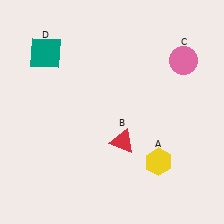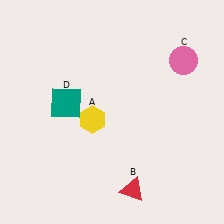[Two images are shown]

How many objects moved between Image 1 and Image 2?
3 objects moved between the two images.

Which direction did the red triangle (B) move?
The red triangle (B) moved down.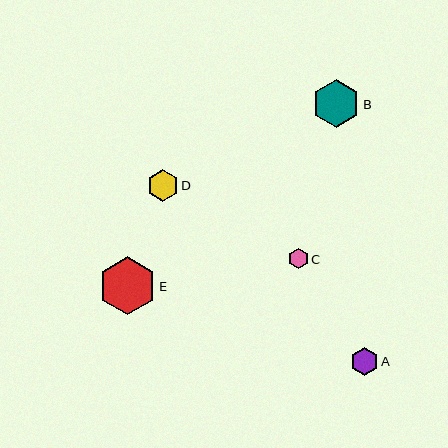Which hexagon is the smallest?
Hexagon C is the smallest with a size of approximately 21 pixels.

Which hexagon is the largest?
Hexagon E is the largest with a size of approximately 58 pixels.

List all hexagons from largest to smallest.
From largest to smallest: E, B, D, A, C.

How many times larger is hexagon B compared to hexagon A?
Hexagon B is approximately 1.8 times the size of hexagon A.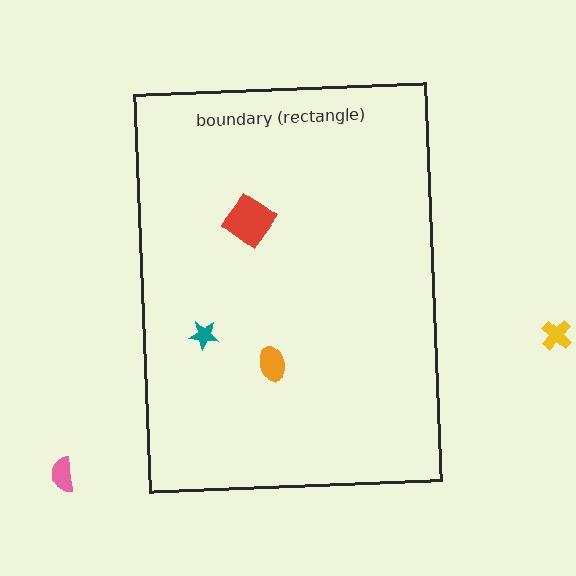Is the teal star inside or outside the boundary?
Inside.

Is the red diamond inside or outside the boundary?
Inside.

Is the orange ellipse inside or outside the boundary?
Inside.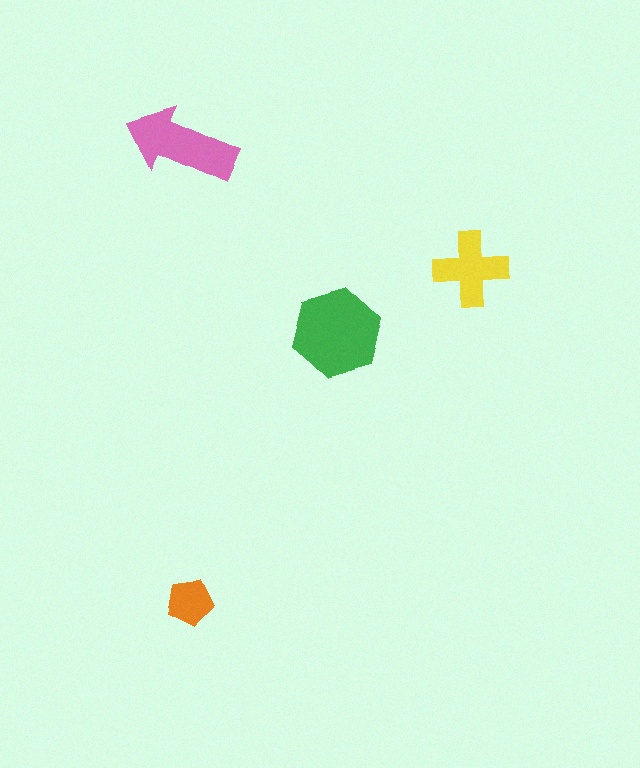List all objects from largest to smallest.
The green hexagon, the pink arrow, the yellow cross, the orange pentagon.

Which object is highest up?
The pink arrow is topmost.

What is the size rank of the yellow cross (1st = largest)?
3rd.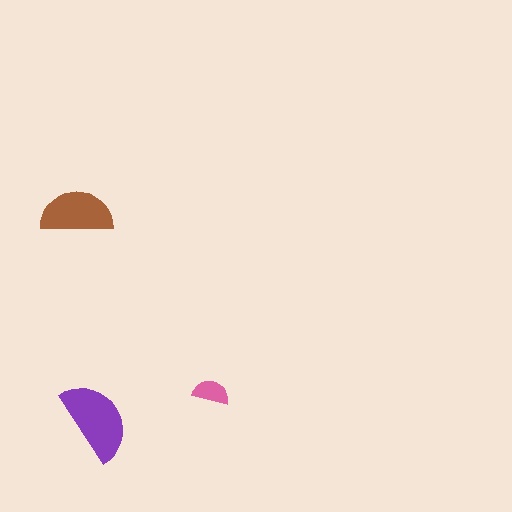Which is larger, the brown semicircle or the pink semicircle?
The brown one.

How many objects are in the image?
There are 3 objects in the image.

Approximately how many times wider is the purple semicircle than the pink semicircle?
About 2.5 times wider.